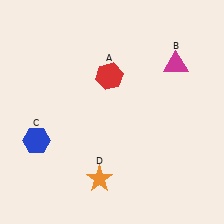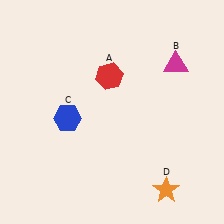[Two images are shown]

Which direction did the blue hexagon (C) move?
The blue hexagon (C) moved right.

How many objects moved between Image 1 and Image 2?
2 objects moved between the two images.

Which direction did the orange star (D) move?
The orange star (D) moved right.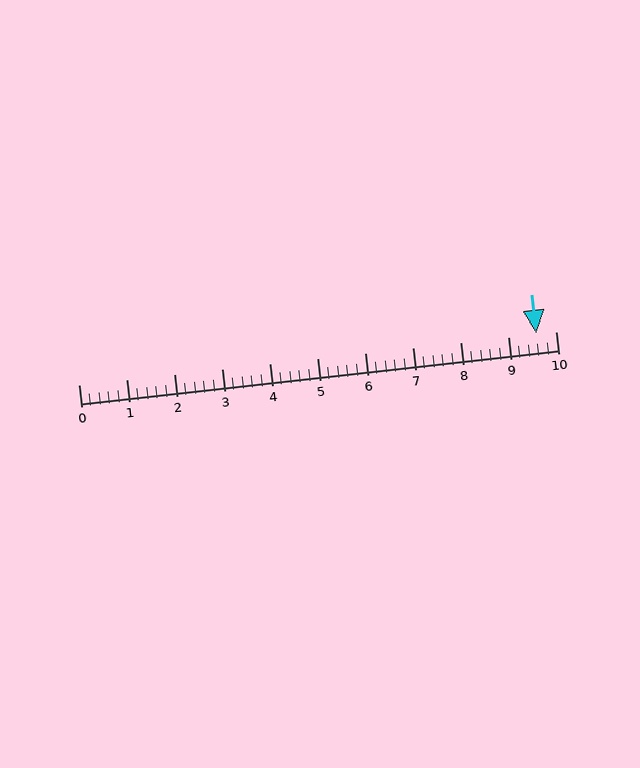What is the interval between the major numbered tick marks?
The major tick marks are spaced 1 units apart.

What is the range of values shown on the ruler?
The ruler shows values from 0 to 10.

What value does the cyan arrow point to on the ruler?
The cyan arrow points to approximately 9.6.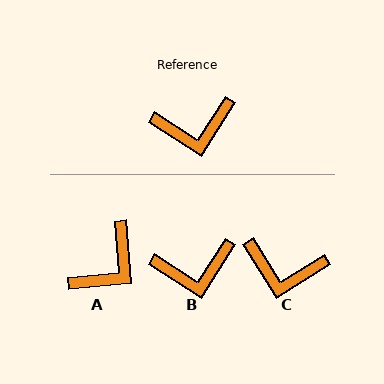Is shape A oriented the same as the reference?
No, it is off by about 38 degrees.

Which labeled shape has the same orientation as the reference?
B.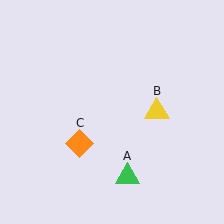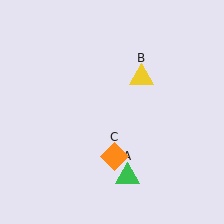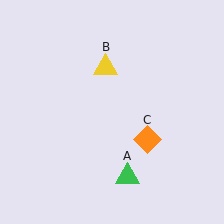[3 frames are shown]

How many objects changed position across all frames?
2 objects changed position: yellow triangle (object B), orange diamond (object C).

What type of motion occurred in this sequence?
The yellow triangle (object B), orange diamond (object C) rotated counterclockwise around the center of the scene.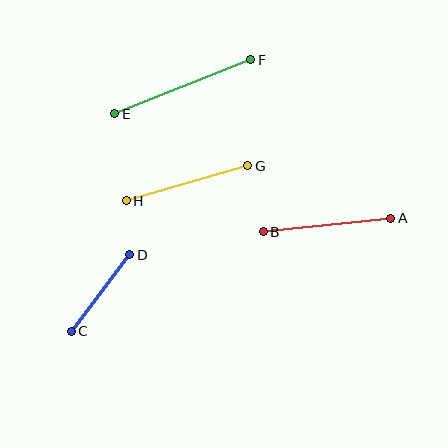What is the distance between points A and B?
The distance is approximately 128 pixels.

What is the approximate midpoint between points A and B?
The midpoint is at approximately (327, 225) pixels.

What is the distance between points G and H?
The distance is approximately 127 pixels.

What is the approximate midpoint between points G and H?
The midpoint is at approximately (187, 183) pixels.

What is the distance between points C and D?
The distance is approximately 96 pixels.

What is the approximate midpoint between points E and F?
The midpoint is at approximately (183, 87) pixels.